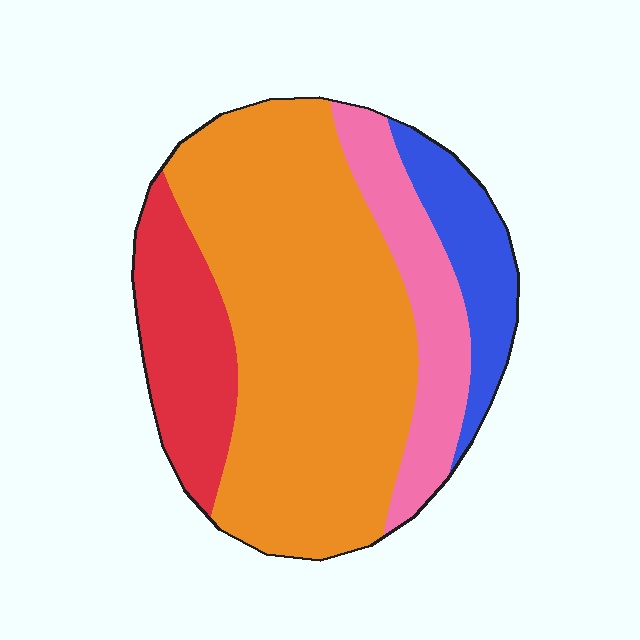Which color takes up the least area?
Blue, at roughly 10%.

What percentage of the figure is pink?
Pink takes up about one sixth (1/6) of the figure.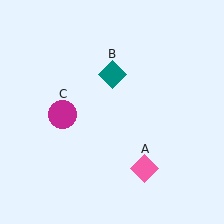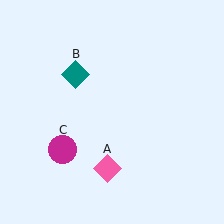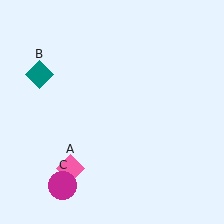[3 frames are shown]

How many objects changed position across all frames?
3 objects changed position: pink diamond (object A), teal diamond (object B), magenta circle (object C).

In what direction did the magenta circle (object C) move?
The magenta circle (object C) moved down.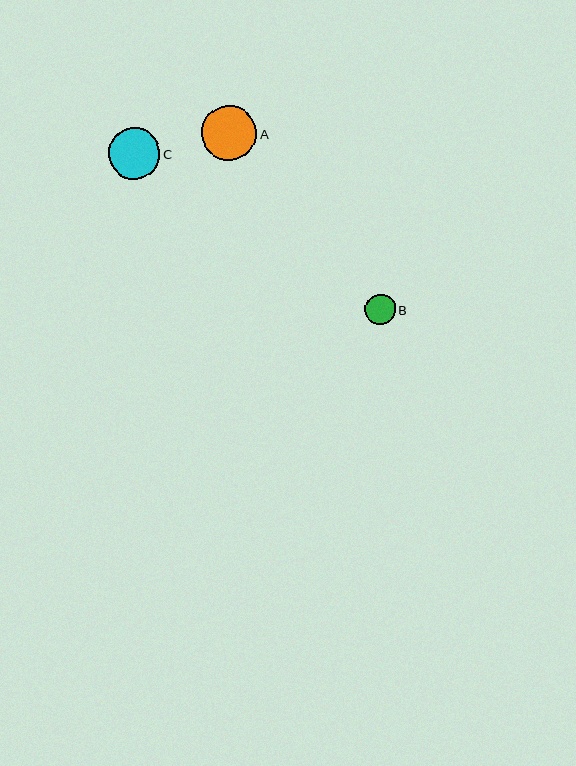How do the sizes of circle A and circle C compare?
Circle A and circle C are approximately the same size.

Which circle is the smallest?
Circle B is the smallest with a size of approximately 31 pixels.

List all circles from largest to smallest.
From largest to smallest: A, C, B.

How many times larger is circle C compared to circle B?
Circle C is approximately 1.7 times the size of circle B.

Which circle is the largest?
Circle A is the largest with a size of approximately 55 pixels.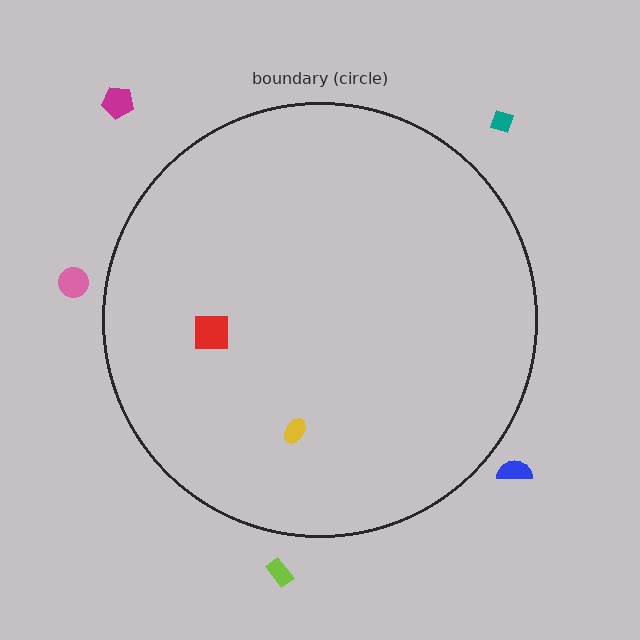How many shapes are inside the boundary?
2 inside, 5 outside.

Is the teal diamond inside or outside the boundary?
Outside.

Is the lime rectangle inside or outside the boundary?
Outside.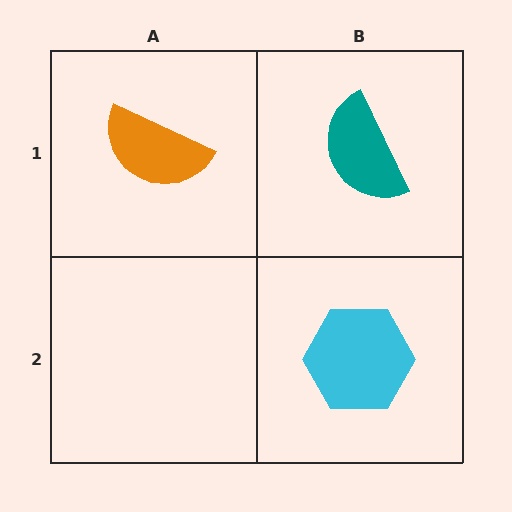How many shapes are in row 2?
1 shape.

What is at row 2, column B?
A cyan hexagon.